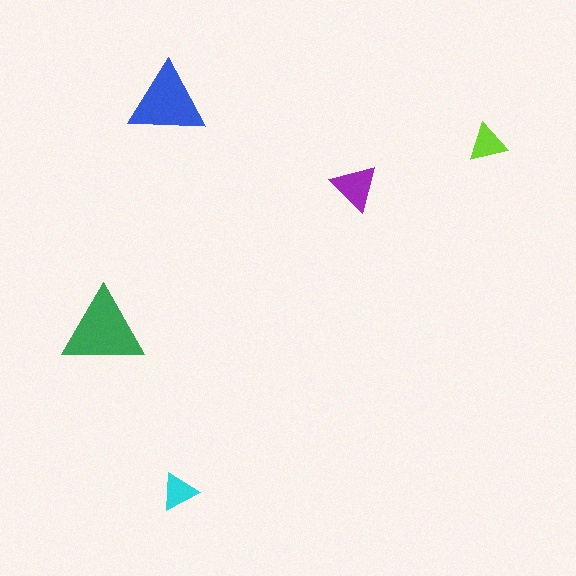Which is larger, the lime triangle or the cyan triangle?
The lime one.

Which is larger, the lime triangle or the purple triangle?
The purple one.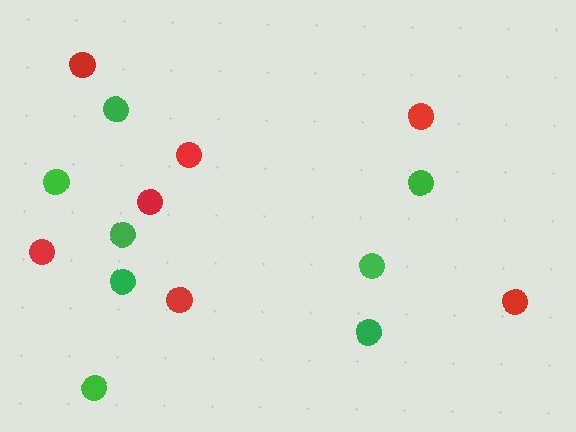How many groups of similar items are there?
There are 2 groups: one group of red circles (7) and one group of green circles (8).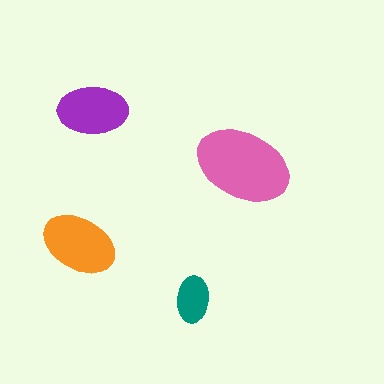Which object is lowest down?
The teal ellipse is bottommost.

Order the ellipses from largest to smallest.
the pink one, the orange one, the purple one, the teal one.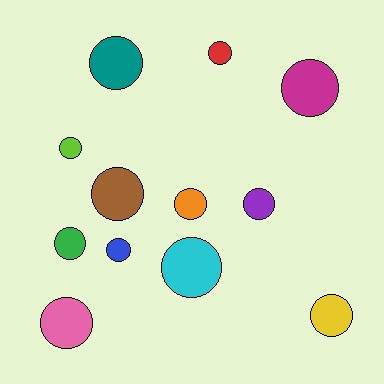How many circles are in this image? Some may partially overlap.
There are 12 circles.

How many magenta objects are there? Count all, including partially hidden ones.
There is 1 magenta object.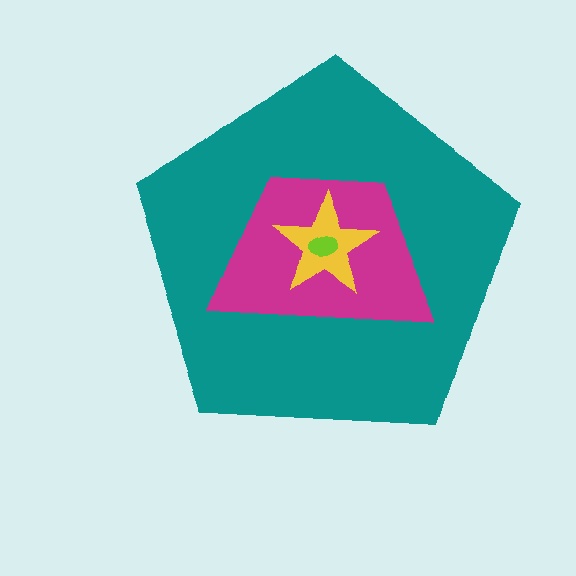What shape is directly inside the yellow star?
The lime ellipse.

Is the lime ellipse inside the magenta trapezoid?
Yes.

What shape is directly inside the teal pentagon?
The magenta trapezoid.